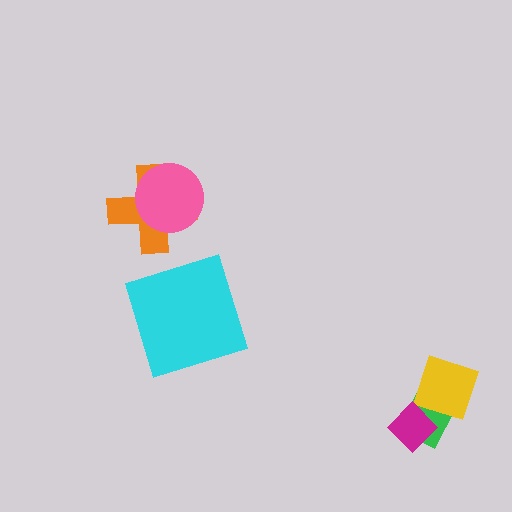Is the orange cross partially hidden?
Yes, it is partially covered by another shape.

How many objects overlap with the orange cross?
1 object overlaps with the orange cross.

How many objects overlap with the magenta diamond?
1 object overlaps with the magenta diamond.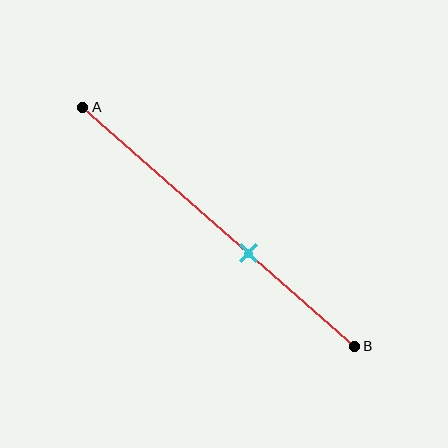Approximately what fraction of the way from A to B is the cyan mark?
The cyan mark is approximately 60% of the way from A to B.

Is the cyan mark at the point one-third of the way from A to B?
No, the mark is at about 60% from A, not at the 33% one-third point.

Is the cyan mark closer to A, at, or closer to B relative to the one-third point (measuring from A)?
The cyan mark is closer to point B than the one-third point of segment AB.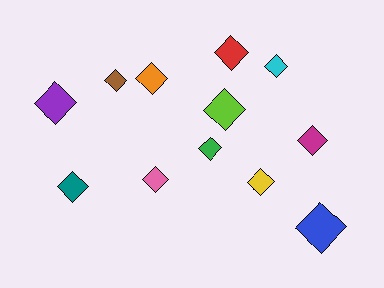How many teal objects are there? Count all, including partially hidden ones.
There is 1 teal object.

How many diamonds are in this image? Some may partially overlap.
There are 12 diamonds.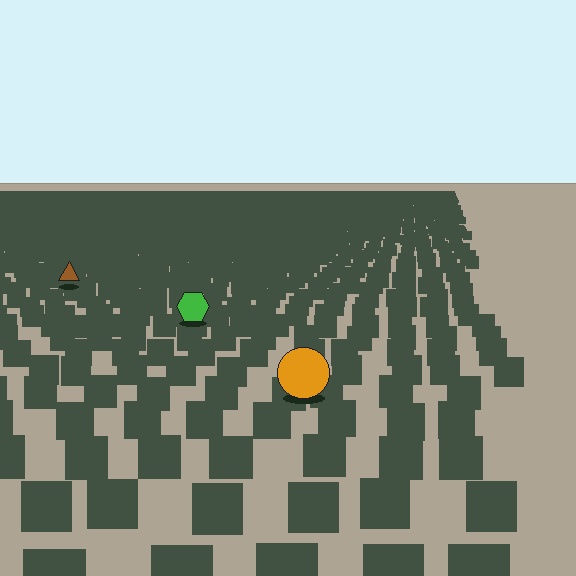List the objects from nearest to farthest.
From nearest to farthest: the orange circle, the green hexagon, the brown triangle.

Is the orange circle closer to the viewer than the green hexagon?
Yes. The orange circle is closer — you can tell from the texture gradient: the ground texture is coarser near it.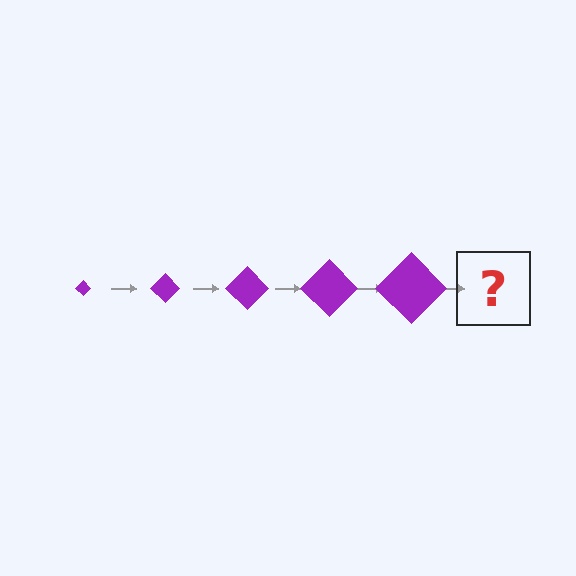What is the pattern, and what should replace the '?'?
The pattern is that the diamond gets progressively larger each step. The '?' should be a purple diamond, larger than the previous one.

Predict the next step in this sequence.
The next step is a purple diamond, larger than the previous one.